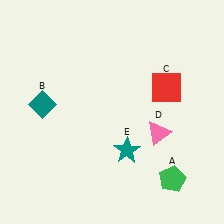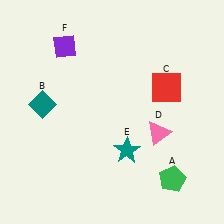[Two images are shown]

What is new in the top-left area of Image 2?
A purple diamond (F) was added in the top-left area of Image 2.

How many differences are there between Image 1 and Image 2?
There is 1 difference between the two images.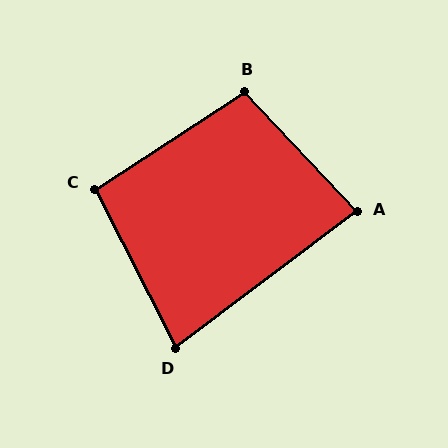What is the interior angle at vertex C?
Approximately 96 degrees (obtuse).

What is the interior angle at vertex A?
Approximately 84 degrees (acute).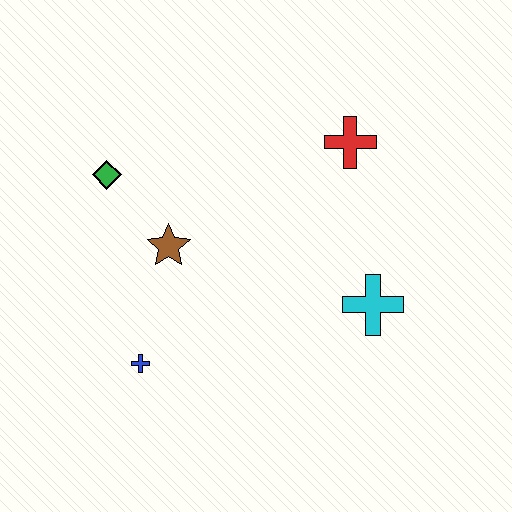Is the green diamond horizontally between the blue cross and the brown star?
No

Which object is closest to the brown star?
The green diamond is closest to the brown star.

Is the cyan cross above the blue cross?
Yes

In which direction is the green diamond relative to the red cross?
The green diamond is to the left of the red cross.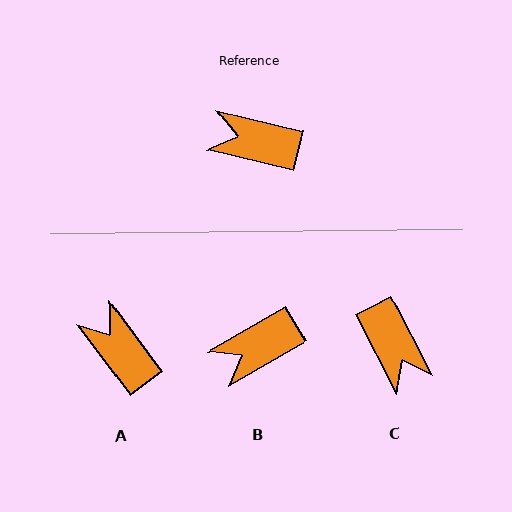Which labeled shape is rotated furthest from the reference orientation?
C, about 131 degrees away.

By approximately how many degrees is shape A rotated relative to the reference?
Approximately 40 degrees clockwise.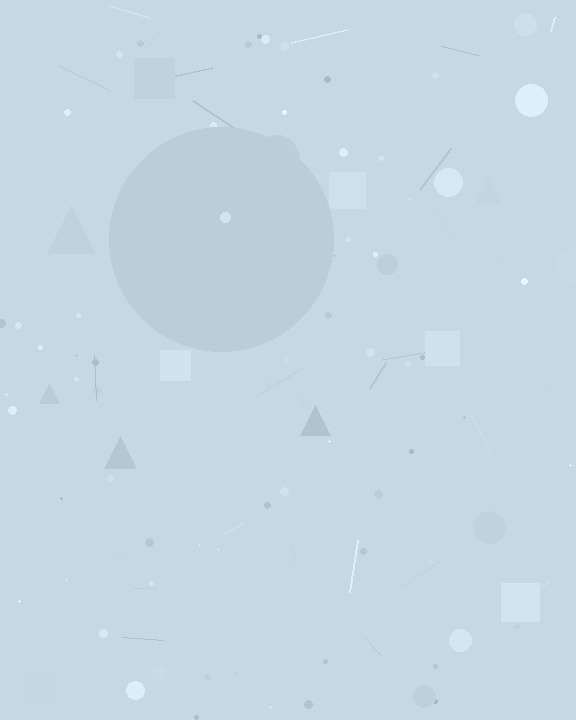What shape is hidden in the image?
A circle is hidden in the image.